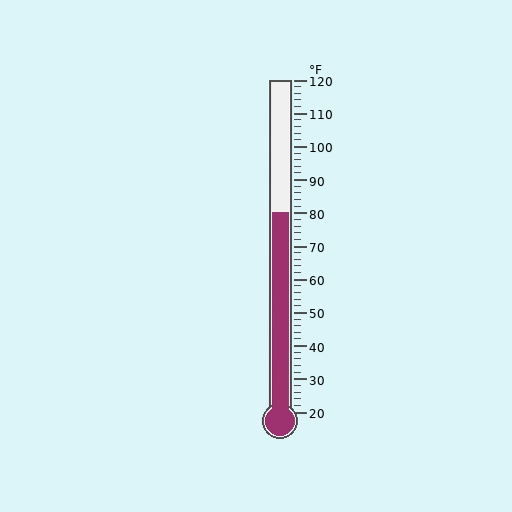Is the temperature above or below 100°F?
The temperature is below 100°F.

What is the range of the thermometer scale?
The thermometer scale ranges from 20°F to 120°F.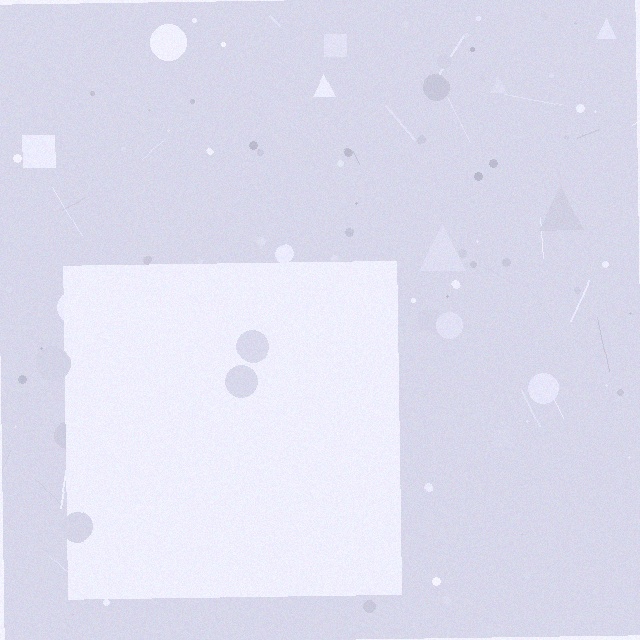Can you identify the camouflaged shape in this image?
The camouflaged shape is a square.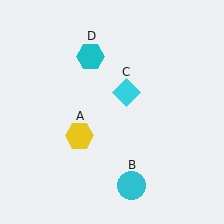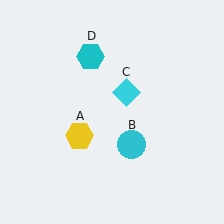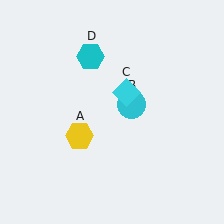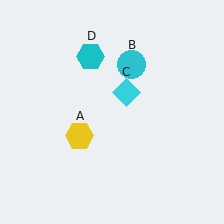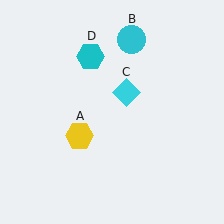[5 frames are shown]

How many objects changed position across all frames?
1 object changed position: cyan circle (object B).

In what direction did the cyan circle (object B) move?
The cyan circle (object B) moved up.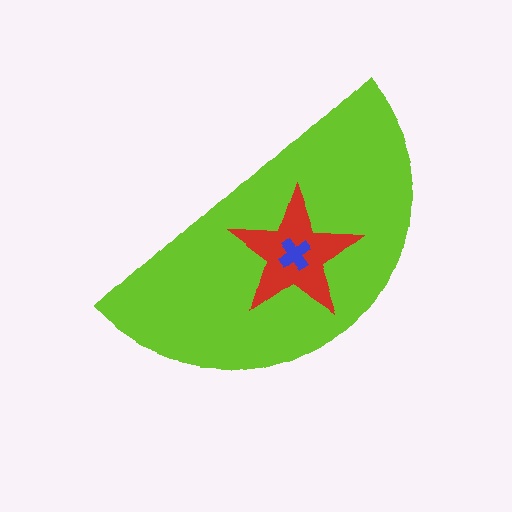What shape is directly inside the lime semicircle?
The red star.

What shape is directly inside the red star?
The blue cross.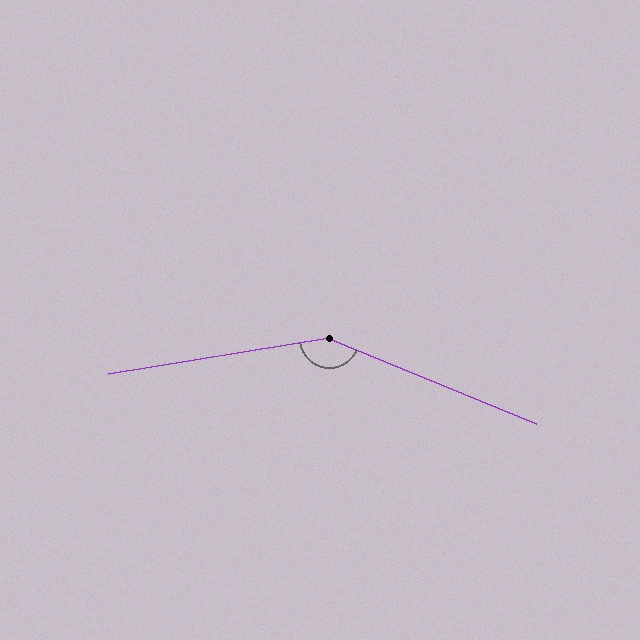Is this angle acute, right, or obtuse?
It is obtuse.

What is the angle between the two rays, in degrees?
Approximately 148 degrees.